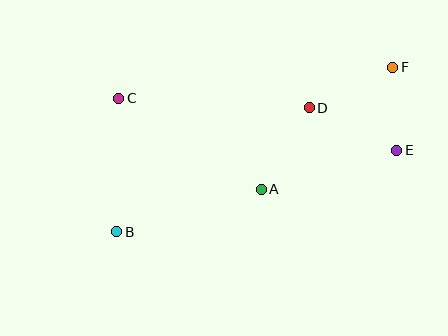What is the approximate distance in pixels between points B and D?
The distance between B and D is approximately 229 pixels.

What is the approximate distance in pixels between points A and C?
The distance between A and C is approximately 169 pixels.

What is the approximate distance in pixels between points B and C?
The distance between B and C is approximately 133 pixels.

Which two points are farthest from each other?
Points B and F are farthest from each other.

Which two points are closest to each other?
Points E and F are closest to each other.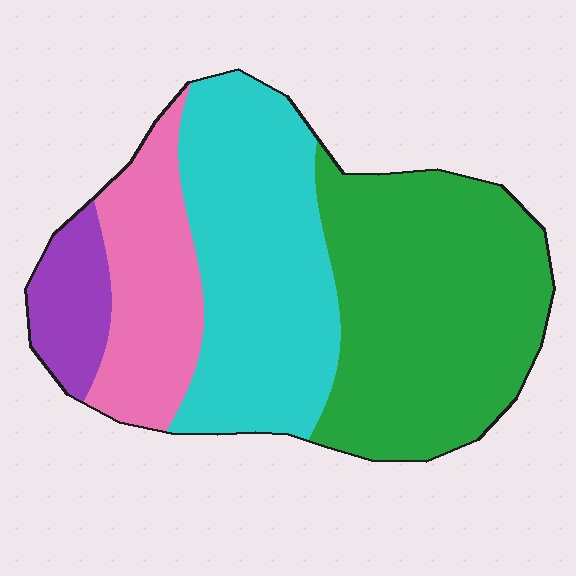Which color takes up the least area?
Purple, at roughly 10%.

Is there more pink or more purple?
Pink.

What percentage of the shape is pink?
Pink covers about 20% of the shape.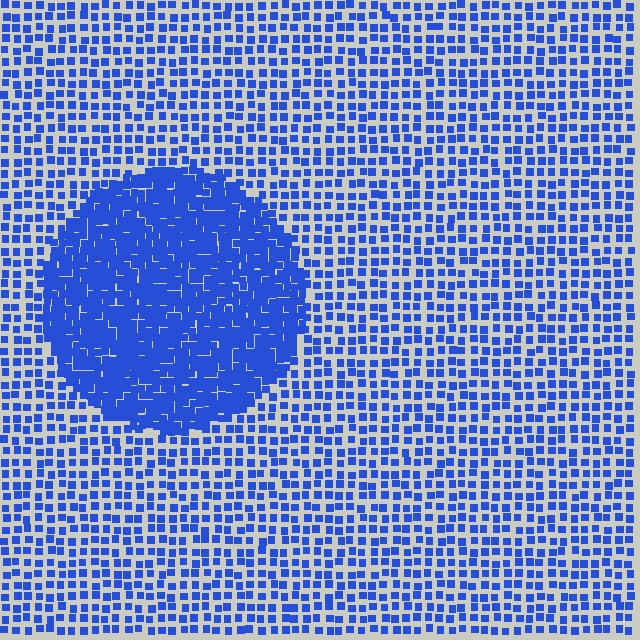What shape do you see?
I see a circle.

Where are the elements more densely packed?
The elements are more densely packed inside the circle boundary.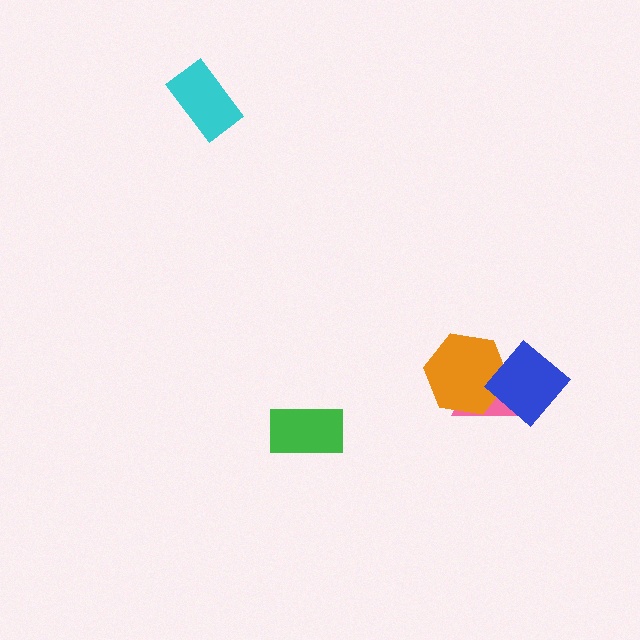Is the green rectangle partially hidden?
No, no other shape covers it.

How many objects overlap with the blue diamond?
2 objects overlap with the blue diamond.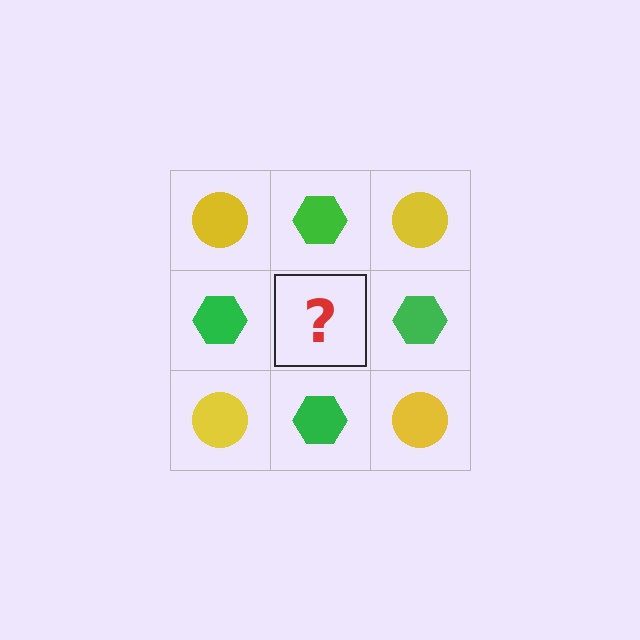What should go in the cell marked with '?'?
The missing cell should contain a yellow circle.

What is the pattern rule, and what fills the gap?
The rule is that it alternates yellow circle and green hexagon in a checkerboard pattern. The gap should be filled with a yellow circle.